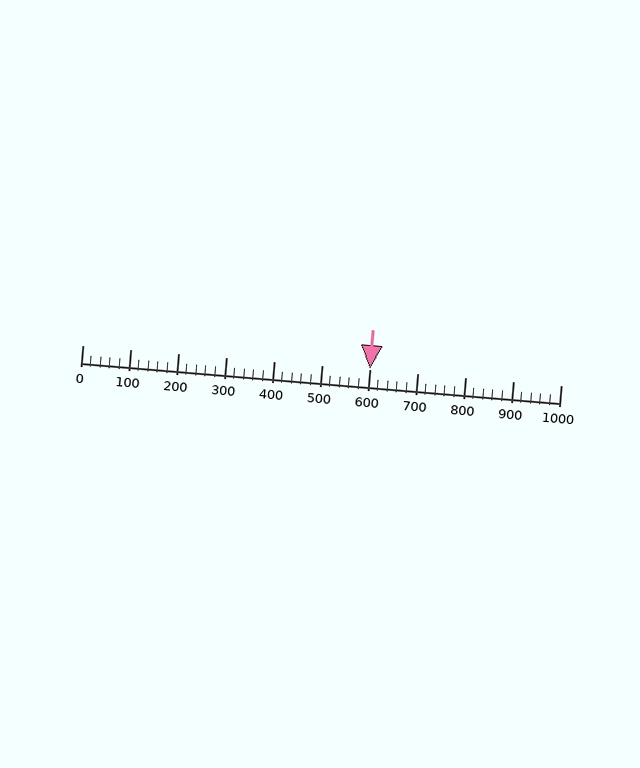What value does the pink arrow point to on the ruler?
The pink arrow points to approximately 600.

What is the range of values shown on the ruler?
The ruler shows values from 0 to 1000.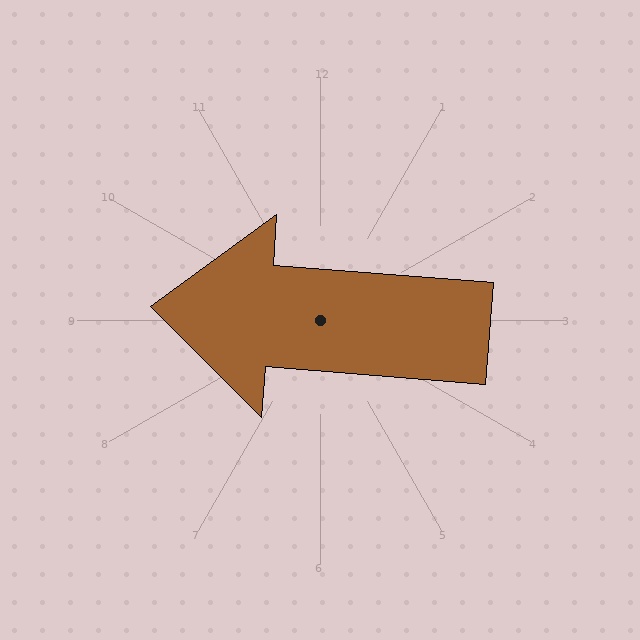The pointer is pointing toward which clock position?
Roughly 9 o'clock.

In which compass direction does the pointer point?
West.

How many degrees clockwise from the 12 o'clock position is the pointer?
Approximately 274 degrees.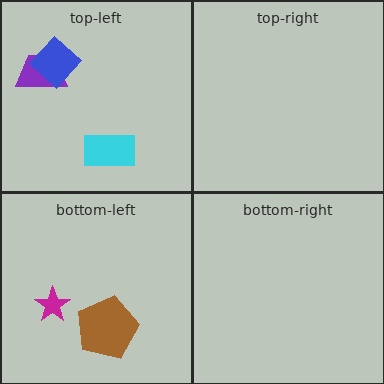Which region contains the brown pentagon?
The bottom-left region.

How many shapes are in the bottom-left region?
2.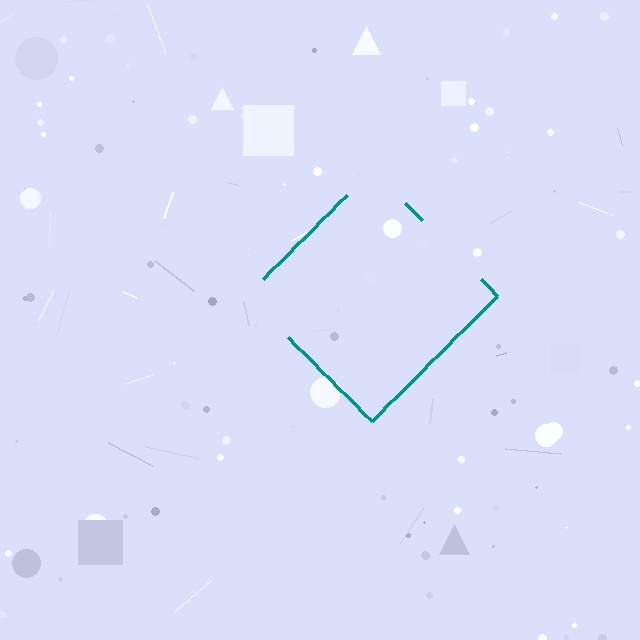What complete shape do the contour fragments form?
The contour fragments form a diamond.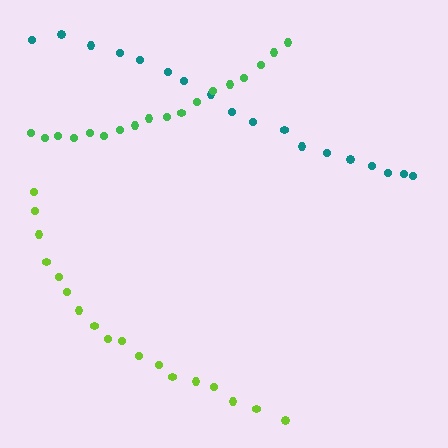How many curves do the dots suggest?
There are 3 distinct paths.